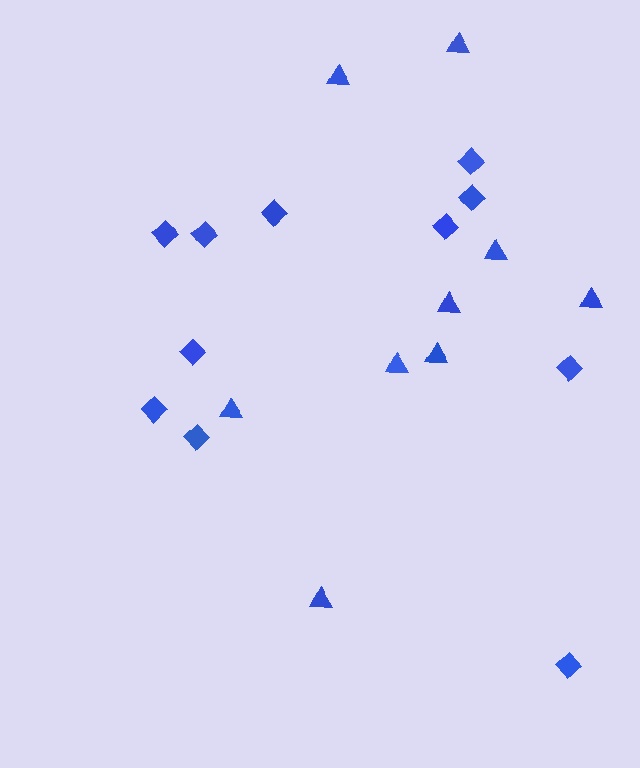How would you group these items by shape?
There are 2 groups: one group of diamonds (11) and one group of triangles (9).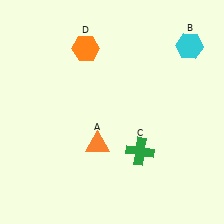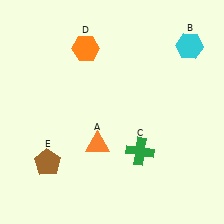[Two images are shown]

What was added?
A brown pentagon (E) was added in Image 2.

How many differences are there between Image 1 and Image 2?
There is 1 difference between the two images.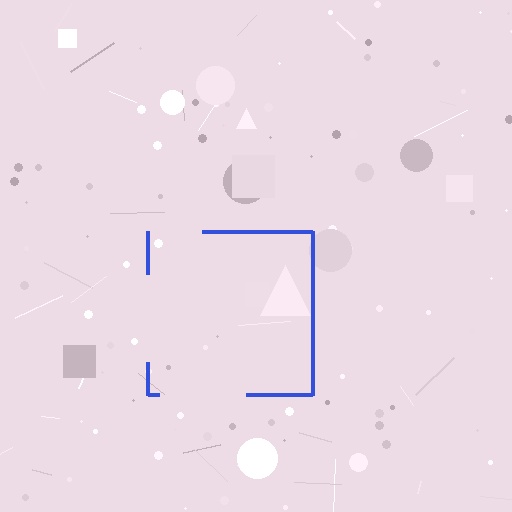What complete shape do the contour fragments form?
The contour fragments form a square.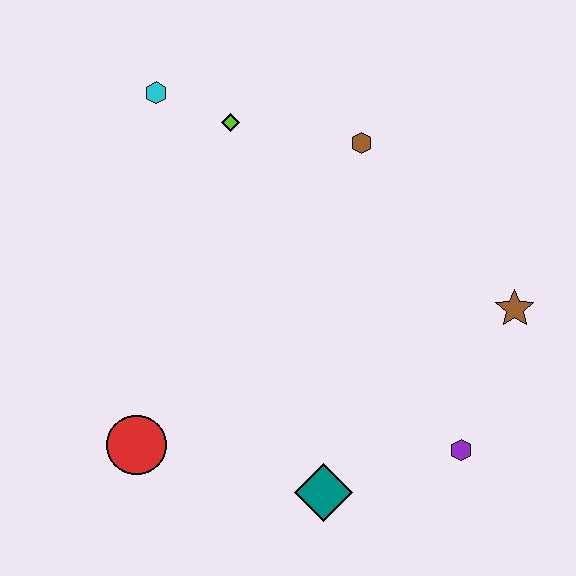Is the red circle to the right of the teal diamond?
No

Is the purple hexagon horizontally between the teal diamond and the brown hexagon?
No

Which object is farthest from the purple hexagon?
The cyan hexagon is farthest from the purple hexagon.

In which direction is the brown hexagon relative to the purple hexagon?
The brown hexagon is above the purple hexagon.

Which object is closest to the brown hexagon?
The lime diamond is closest to the brown hexagon.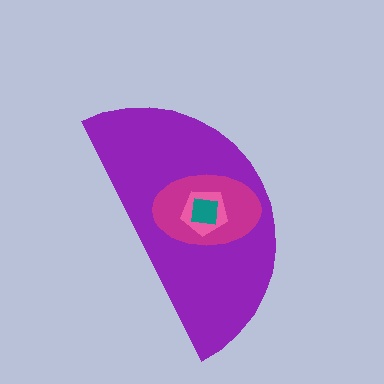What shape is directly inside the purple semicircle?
The magenta ellipse.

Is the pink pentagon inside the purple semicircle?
Yes.